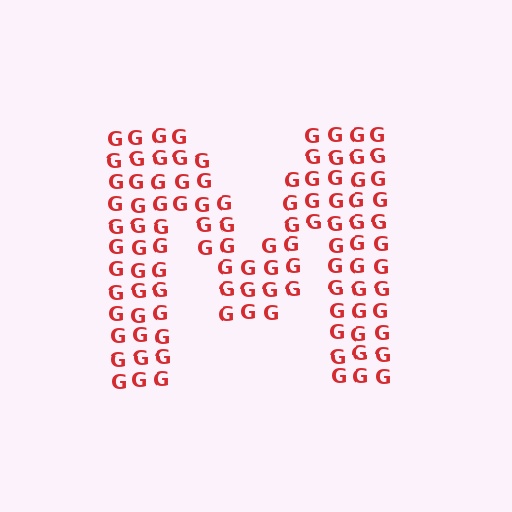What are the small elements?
The small elements are letter G's.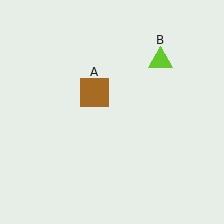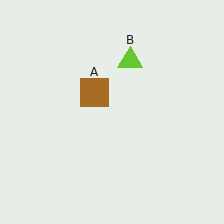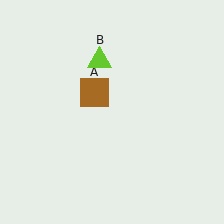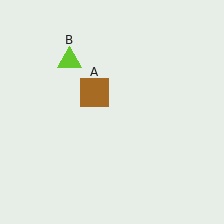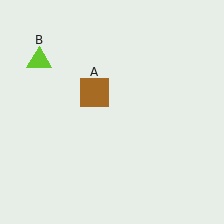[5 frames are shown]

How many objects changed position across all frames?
1 object changed position: lime triangle (object B).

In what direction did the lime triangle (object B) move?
The lime triangle (object B) moved left.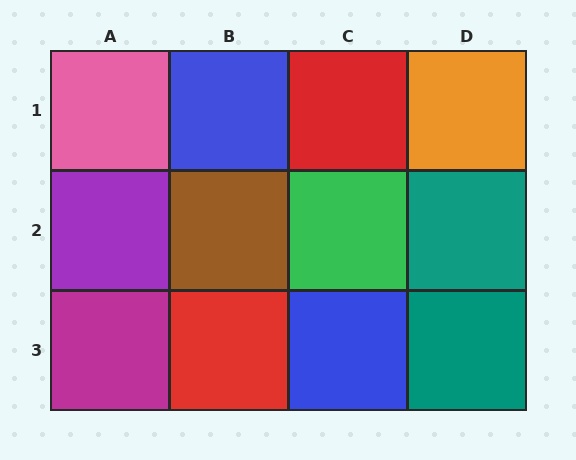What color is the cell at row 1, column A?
Pink.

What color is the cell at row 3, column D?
Teal.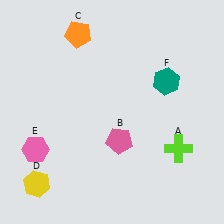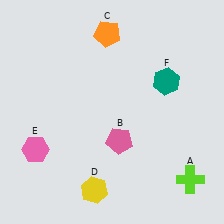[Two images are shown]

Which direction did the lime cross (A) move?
The lime cross (A) moved down.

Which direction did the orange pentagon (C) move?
The orange pentagon (C) moved right.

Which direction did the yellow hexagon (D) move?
The yellow hexagon (D) moved right.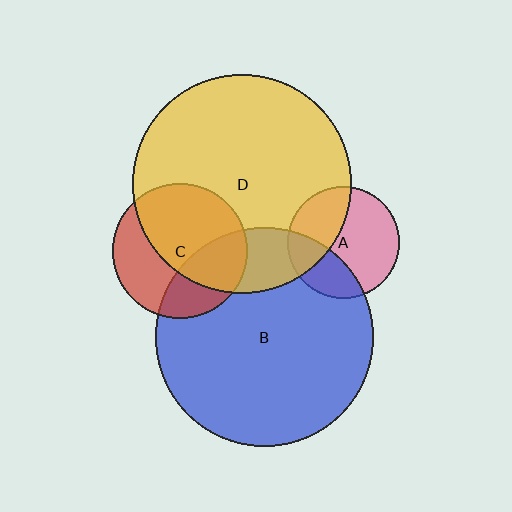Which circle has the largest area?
Circle D (yellow).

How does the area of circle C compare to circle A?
Approximately 1.4 times.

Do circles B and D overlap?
Yes.